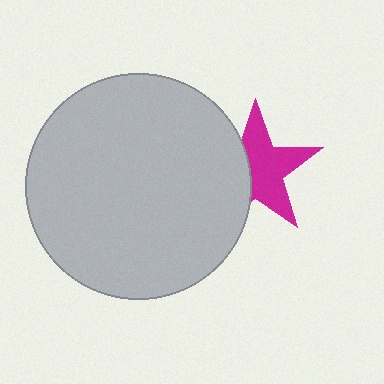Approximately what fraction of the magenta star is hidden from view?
Roughly 38% of the magenta star is hidden behind the light gray circle.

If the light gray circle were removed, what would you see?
You would see the complete magenta star.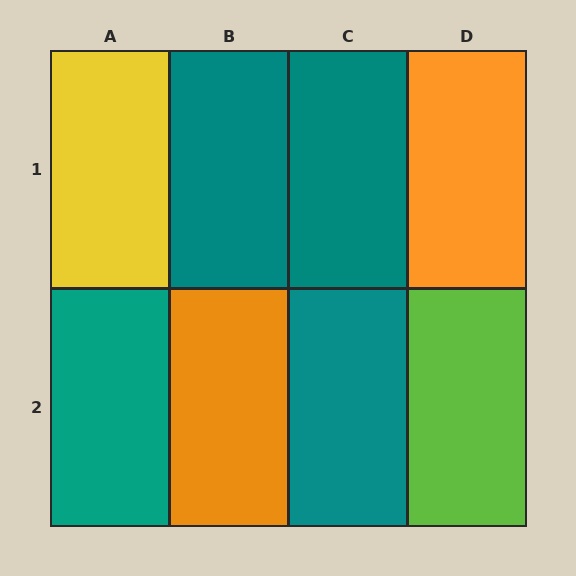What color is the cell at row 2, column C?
Teal.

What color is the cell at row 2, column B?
Orange.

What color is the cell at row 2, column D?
Lime.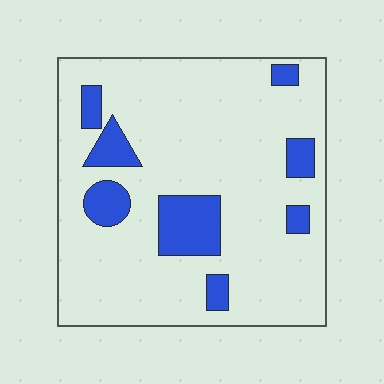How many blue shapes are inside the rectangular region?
8.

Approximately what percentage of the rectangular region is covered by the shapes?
Approximately 15%.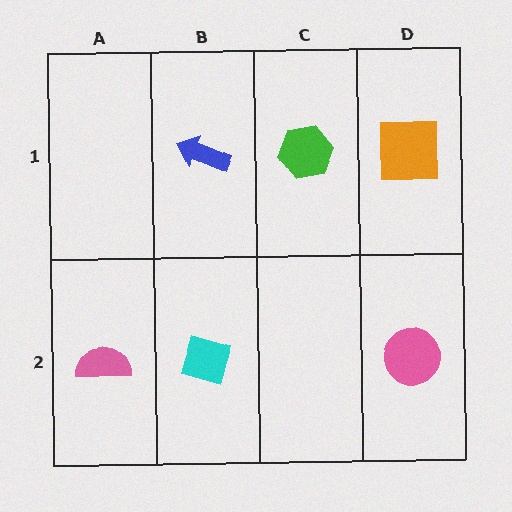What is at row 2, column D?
A pink circle.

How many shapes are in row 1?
3 shapes.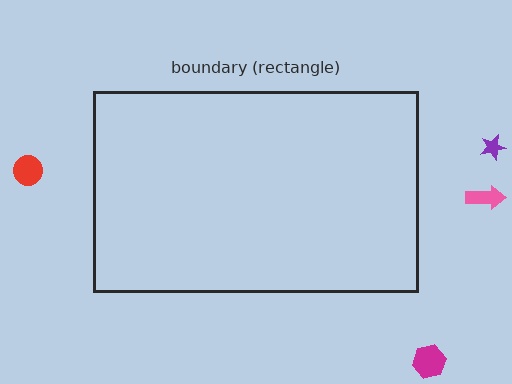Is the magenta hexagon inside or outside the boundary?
Outside.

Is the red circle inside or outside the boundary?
Outside.